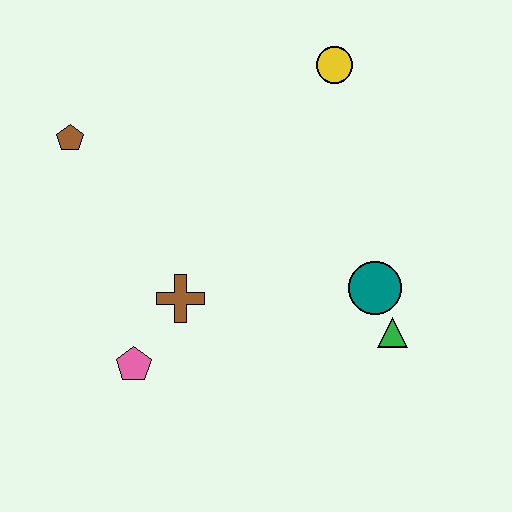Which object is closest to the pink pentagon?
The brown cross is closest to the pink pentagon.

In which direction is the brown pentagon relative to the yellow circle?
The brown pentagon is to the left of the yellow circle.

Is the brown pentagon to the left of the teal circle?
Yes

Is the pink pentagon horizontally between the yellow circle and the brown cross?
No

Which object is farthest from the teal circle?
The brown pentagon is farthest from the teal circle.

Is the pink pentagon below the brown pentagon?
Yes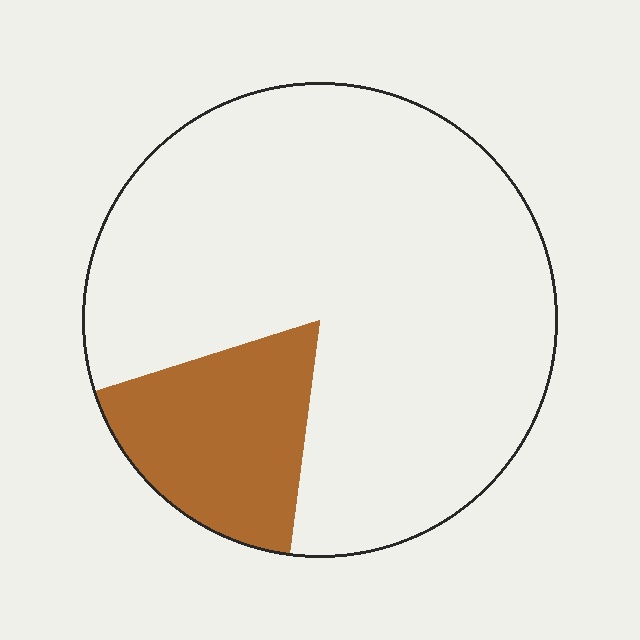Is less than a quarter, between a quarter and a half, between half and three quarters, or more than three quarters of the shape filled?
Less than a quarter.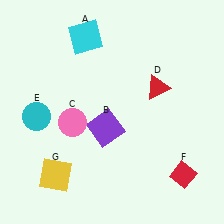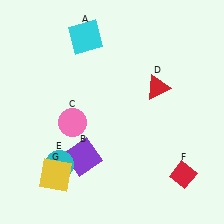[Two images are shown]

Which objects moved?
The objects that moved are: the purple square (B), the cyan circle (E).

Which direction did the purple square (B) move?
The purple square (B) moved down.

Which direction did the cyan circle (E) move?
The cyan circle (E) moved down.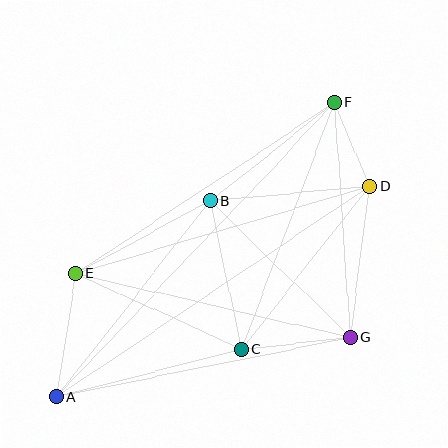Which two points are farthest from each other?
Points A and F are farthest from each other.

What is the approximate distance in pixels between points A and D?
The distance between A and D is approximately 377 pixels.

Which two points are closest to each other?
Points D and F are closest to each other.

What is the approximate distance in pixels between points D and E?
The distance between D and E is approximately 307 pixels.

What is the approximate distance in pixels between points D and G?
The distance between D and G is approximately 153 pixels.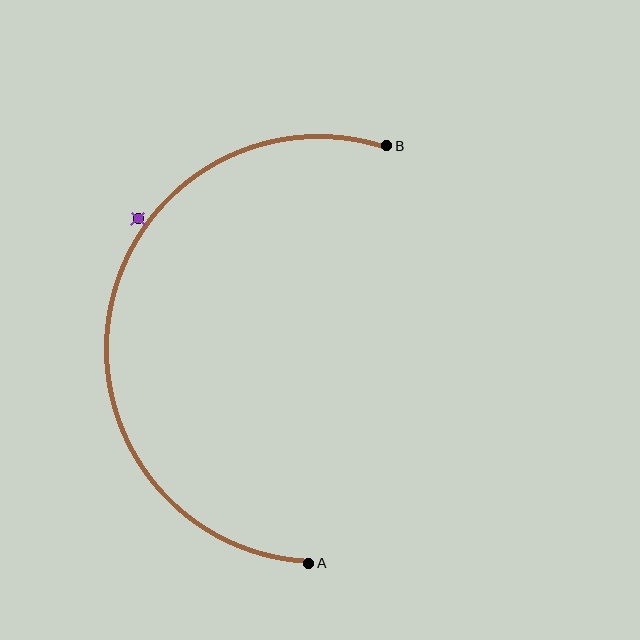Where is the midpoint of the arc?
The arc midpoint is the point on the curve farthest from the straight line joining A and B. It sits to the left of that line.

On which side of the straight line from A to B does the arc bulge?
The arc bulges to the left of the straight line connecting A and B.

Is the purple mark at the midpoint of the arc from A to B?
No — the purple mark does not lie on the arc at all. It sits slightly outside the curve.